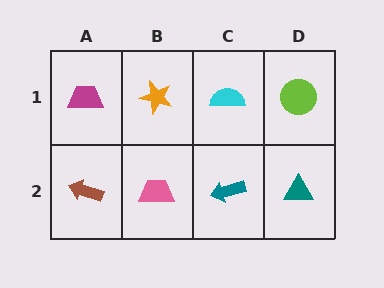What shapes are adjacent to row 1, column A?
A brown arrow (row 2, column A), an orange star (row 1, column B).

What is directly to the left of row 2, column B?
A brown arrow.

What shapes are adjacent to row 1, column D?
A teal triangle (row 2, column D), a cyan semicircle (row 1, column C).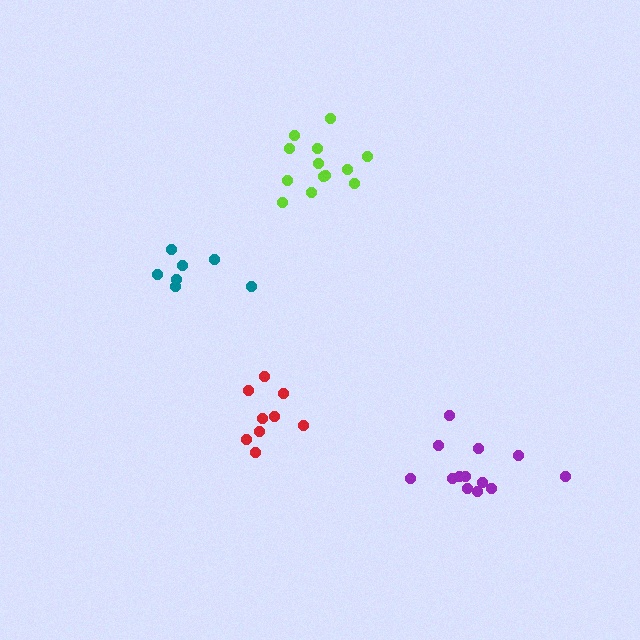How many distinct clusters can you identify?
There are 4 distinct clusters.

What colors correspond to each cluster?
The clusters are colored: lime, red, teal, purple.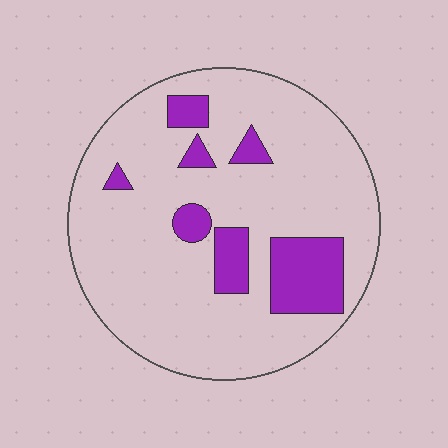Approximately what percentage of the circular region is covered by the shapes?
Approximately 15%.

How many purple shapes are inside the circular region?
7.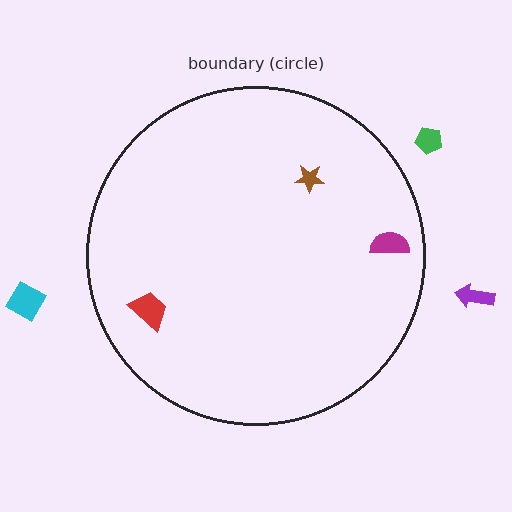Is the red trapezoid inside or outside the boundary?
Inside.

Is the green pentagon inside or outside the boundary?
Outside.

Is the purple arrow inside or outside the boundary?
Outside.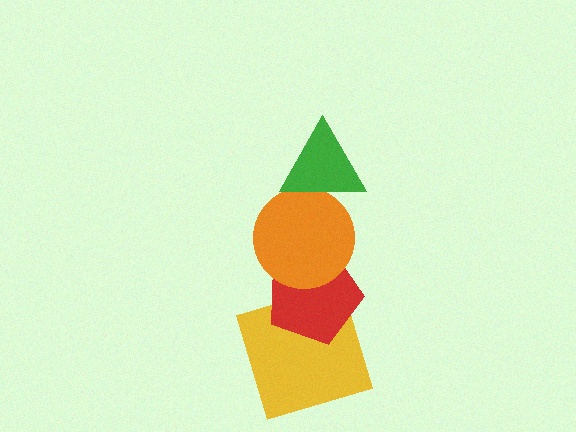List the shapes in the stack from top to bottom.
From top to bottom: the green triangle, the orange circle, the red pentagon, the yellow square.